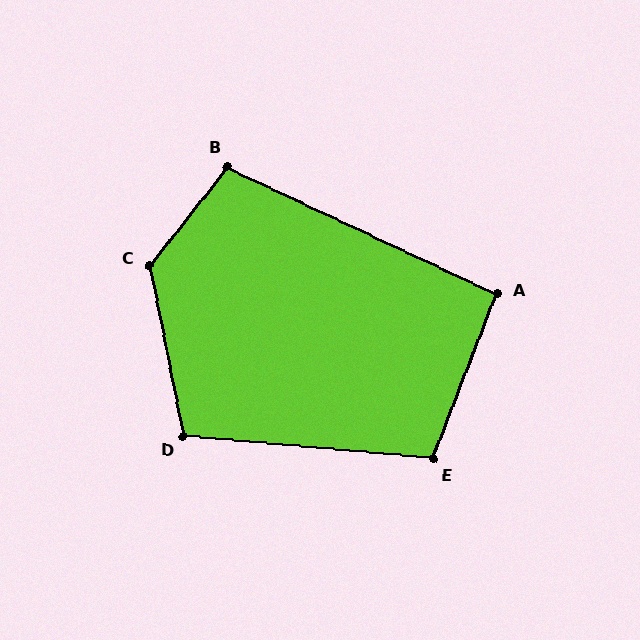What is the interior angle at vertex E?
Approximately 106 degrees (obtuse).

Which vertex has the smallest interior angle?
A, at approximately 94 degrees.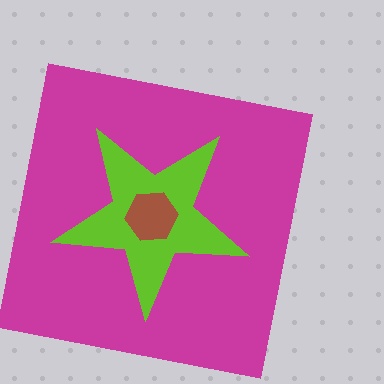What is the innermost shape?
The brown hexagon.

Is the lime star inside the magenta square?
Yes.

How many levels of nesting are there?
3.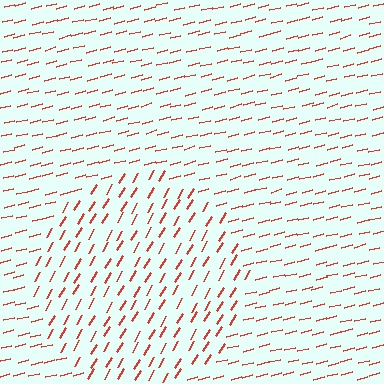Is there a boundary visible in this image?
Yes, there is a texture boundary formed by a change in line orientation.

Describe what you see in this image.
The image is filled with small red line segments. A circle region in the image has lines oriented differently from the surrounding lines, creating a visible texture boundary.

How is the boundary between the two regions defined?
The boundary is defined purely by a change in line orientation (approximately 45 degrees difference). All lines are the same color and thickness.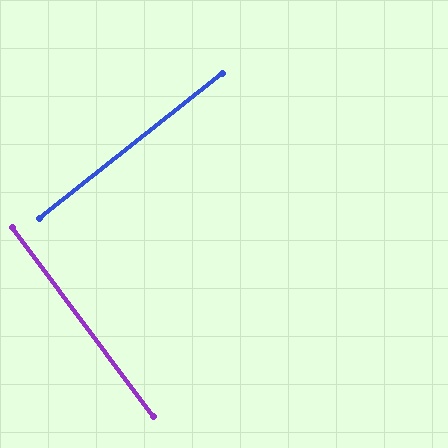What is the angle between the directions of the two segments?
Approximately 88 degrees.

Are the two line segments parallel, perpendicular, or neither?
Perpendicular — they meet at approximately 88°.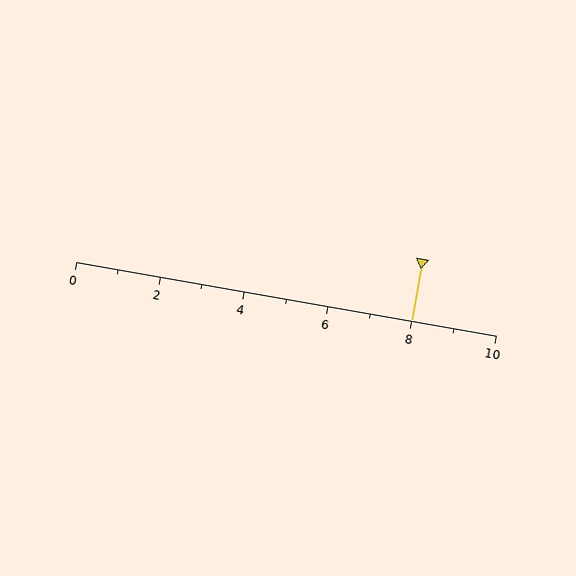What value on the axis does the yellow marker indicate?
The marker indicates approximately 8.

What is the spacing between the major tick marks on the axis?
The major ticks are spaced 2 apart.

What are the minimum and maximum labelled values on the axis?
The axis runs from 0 to 10.